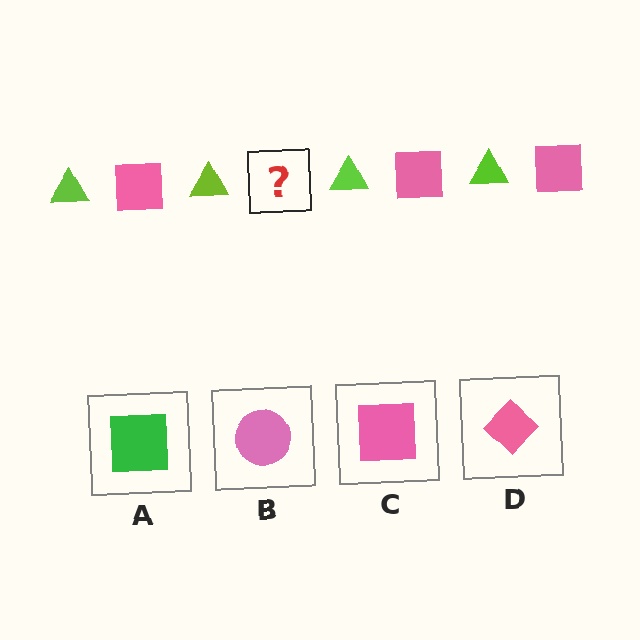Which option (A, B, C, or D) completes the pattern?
C.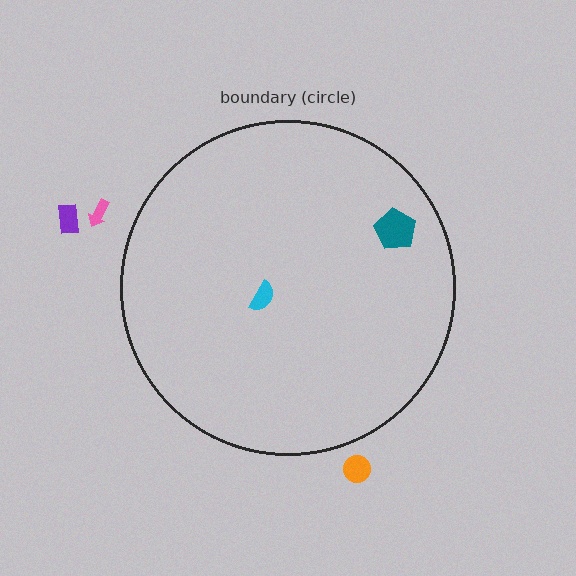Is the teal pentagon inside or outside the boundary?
Inside.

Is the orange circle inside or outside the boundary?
Outside.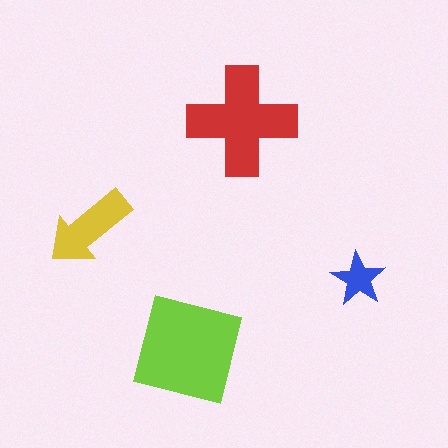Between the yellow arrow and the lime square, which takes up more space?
The lime square.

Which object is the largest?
The lime square.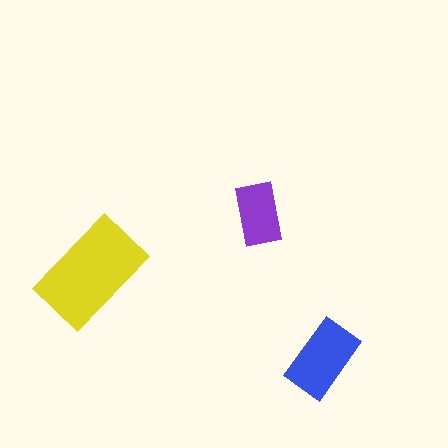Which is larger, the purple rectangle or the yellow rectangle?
The yellow one.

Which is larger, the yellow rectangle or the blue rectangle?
The yellow one.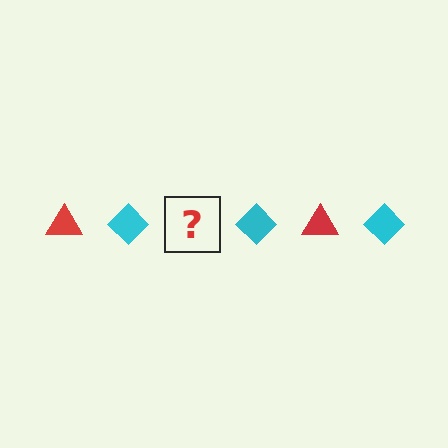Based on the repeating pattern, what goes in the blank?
The blank should be a red triangle.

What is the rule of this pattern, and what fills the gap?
The rule is that the pattern alternates between red triangle and cyan diamond. The gap should be filled with a red triangle.